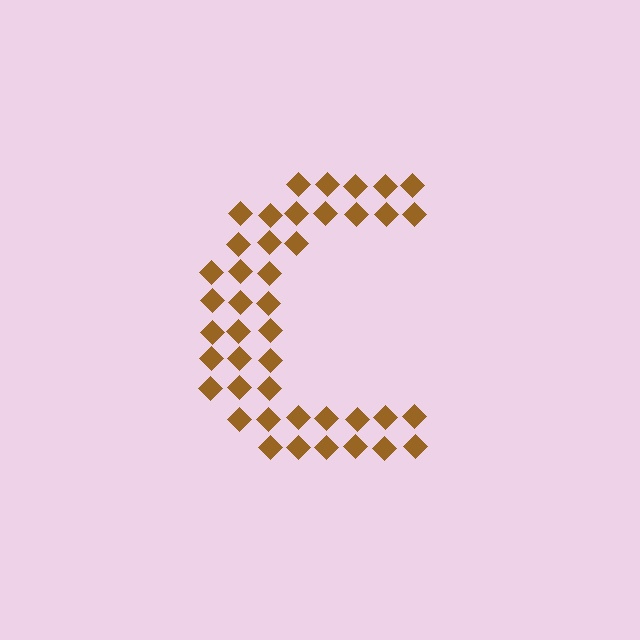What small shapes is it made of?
It is made of small diamonds.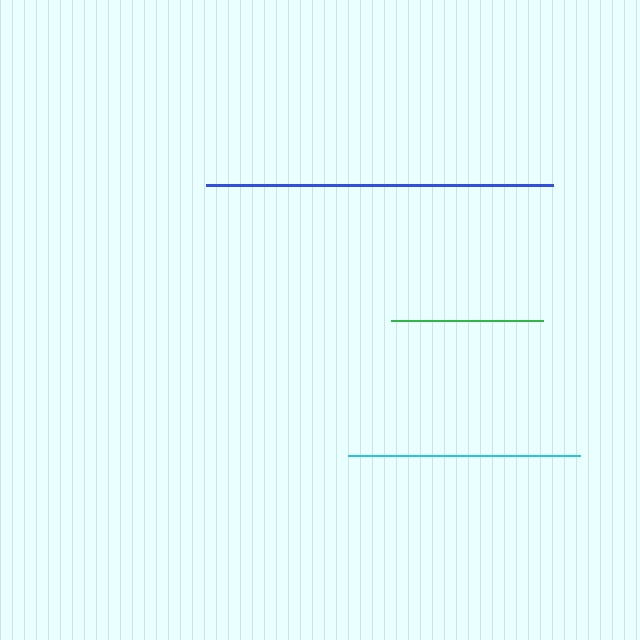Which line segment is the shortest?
The green line is the shortest at approximately 152 pixels.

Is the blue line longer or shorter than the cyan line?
The blue line is longer than the cyan line.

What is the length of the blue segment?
The blue segment is approximately 347 pixels long.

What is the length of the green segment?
The green segment is approximately 152 pixels long.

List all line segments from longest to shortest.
From longest to shortest: blue, cyan, green.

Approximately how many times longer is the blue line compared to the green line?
The blue line is approximately 2.3 times the length of the green line.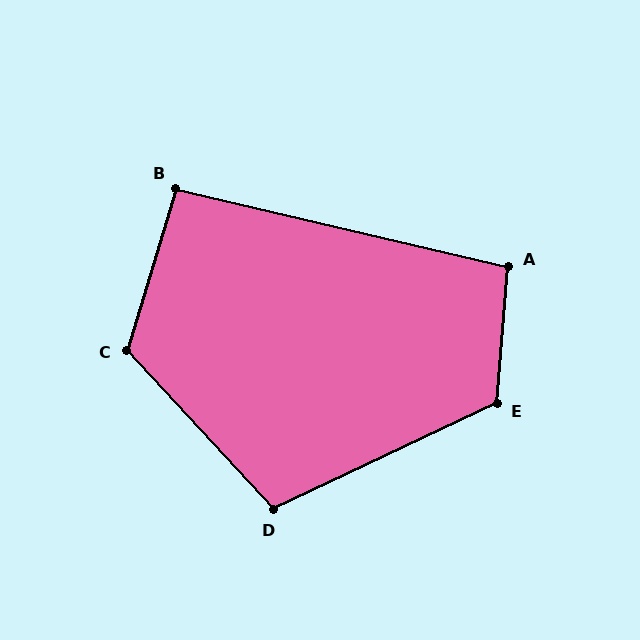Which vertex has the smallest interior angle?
B, at approximately 94 degrees.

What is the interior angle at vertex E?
Approximately 120 degrees (obtuse).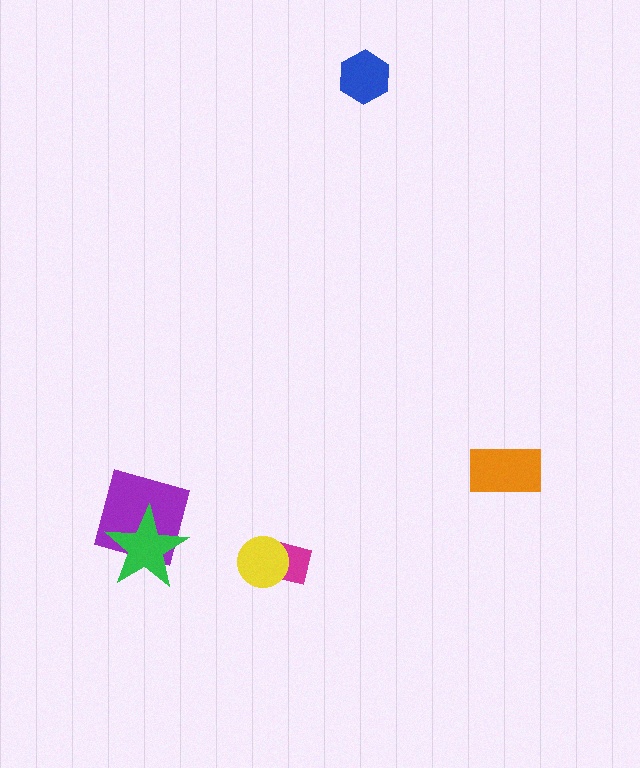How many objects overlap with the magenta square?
1 object overlaps with the magenta square.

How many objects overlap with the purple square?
1 object overlaps with the purple square.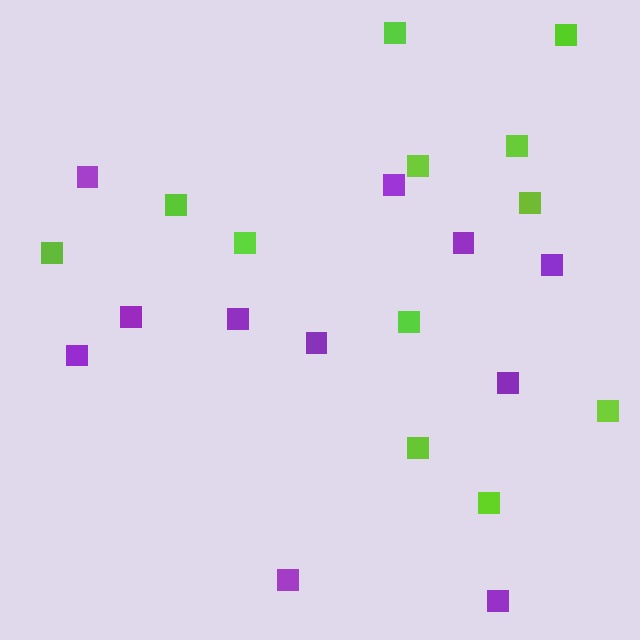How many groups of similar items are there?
There are 2 groups: one group of purple squares (11) and one group of lime squares (12).